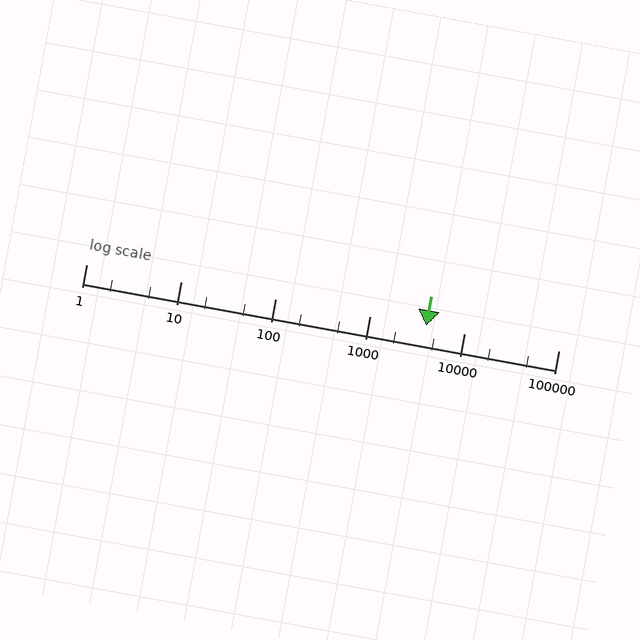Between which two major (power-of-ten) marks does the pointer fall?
The pointer is between 1000 and 10000.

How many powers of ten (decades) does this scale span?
The scale spans 5 decades, from 1 to 100000.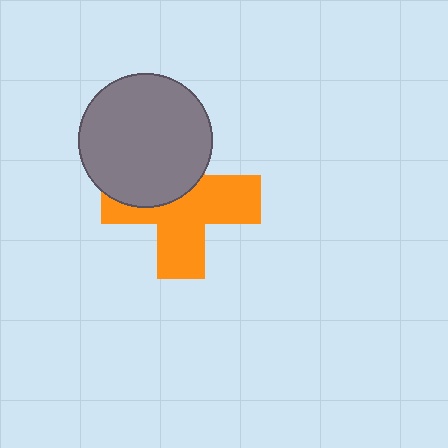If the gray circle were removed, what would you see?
You would see the complete orange cross.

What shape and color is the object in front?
The object in front is a gray circle.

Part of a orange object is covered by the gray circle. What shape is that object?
It is a cross.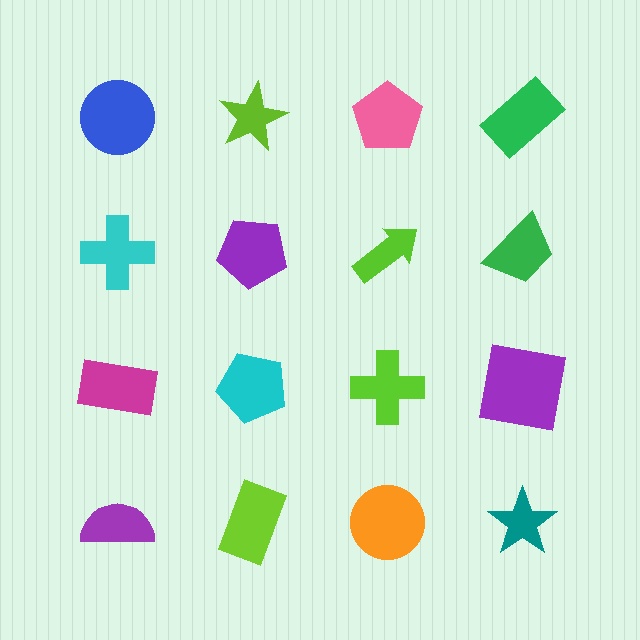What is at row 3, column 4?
A purple square.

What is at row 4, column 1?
A purple semicircle.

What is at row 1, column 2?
A lime star.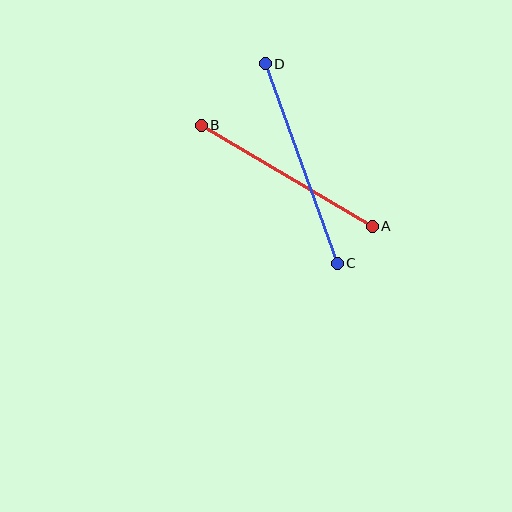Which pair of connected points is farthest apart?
Points C and D are farthest apart.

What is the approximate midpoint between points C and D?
The midpoint is at approximately (301, 163) pixels.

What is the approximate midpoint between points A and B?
The midpoint is at approximately (287, 176) pixels.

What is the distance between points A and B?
The distance is approximately 199 pixels.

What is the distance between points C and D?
The distance is approximately 212 pixels.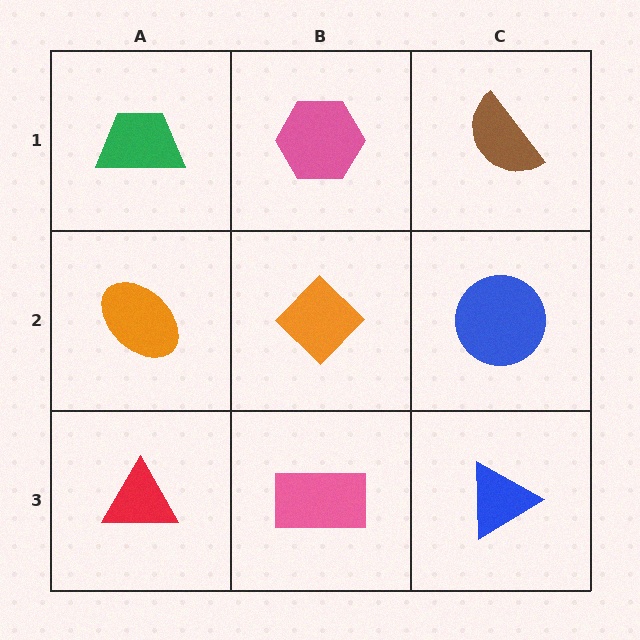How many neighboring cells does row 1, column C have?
2.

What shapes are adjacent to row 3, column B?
An orange diamond (row 2, column B), a red triangle (row 3, column A), a blue triangle (row 3, column C).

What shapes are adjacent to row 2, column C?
A brown semicircle (row 1, column C), a blue triangle (row 3, column C), an orange diamond (row 2, column B).